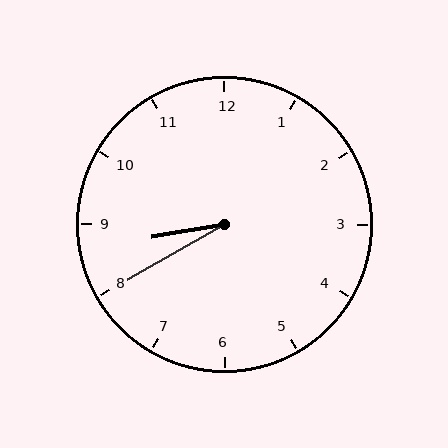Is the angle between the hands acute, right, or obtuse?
It is acute.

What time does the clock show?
8:40.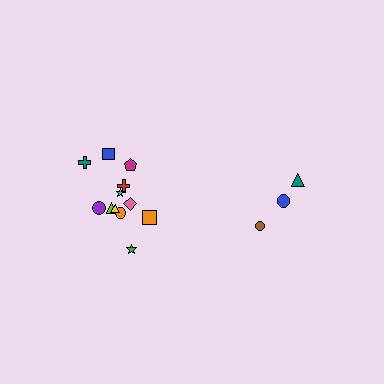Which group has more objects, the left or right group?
The left group.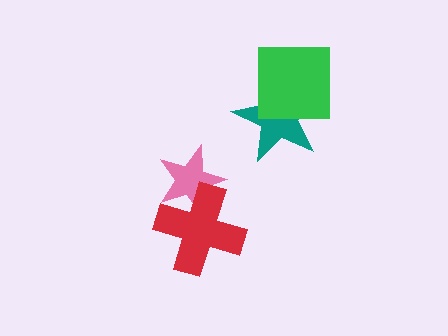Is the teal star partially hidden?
Yes, it is partially covered by another shape.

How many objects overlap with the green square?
1 object overlaps with the green square.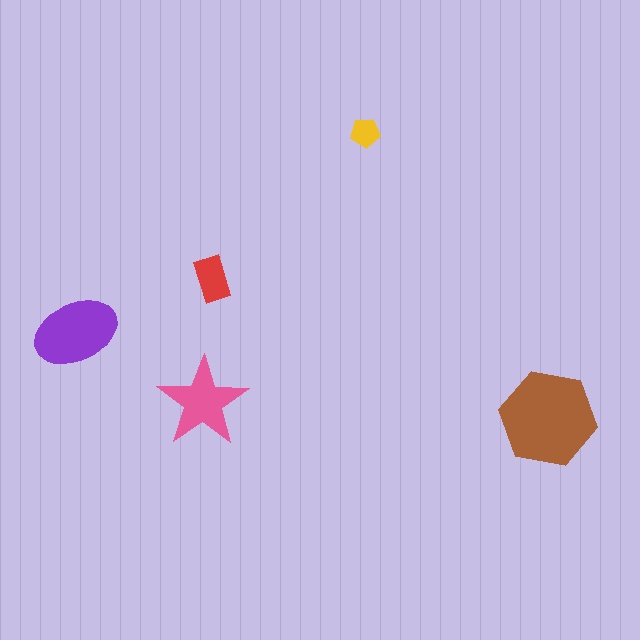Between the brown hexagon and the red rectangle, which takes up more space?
The brown hexagon.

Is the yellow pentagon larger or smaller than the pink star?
Smaller.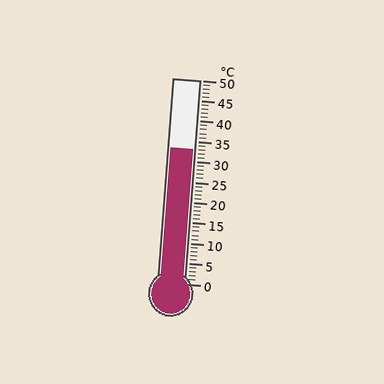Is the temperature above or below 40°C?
The temperature is below 40°C.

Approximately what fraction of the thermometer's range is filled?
The thermometer is filled to approximately 65% of its range.